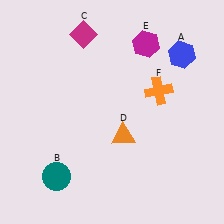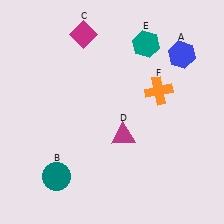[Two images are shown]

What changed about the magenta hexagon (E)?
In Image 1, E is magenta. In Image 2, it changed to teal.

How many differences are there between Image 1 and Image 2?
There are 2 differences between the two images.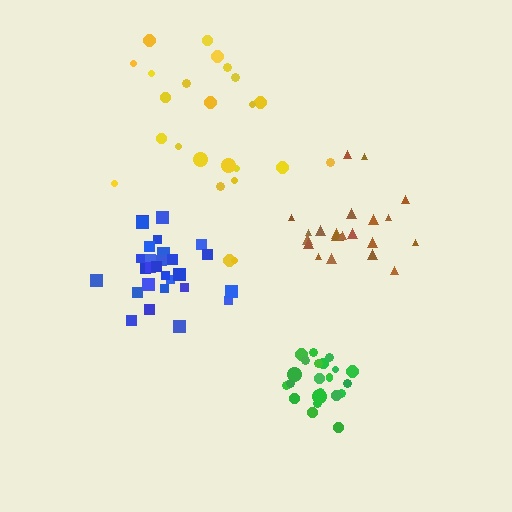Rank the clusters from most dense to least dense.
green, blue, brown, yellow.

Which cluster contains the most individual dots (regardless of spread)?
Blue (29).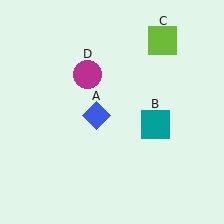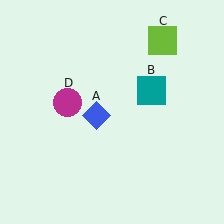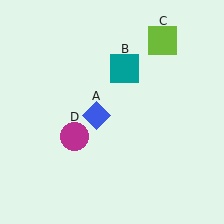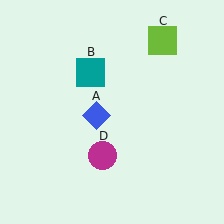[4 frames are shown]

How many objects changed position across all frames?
2 objects changed position: teal square (object B), magenta circle (object D).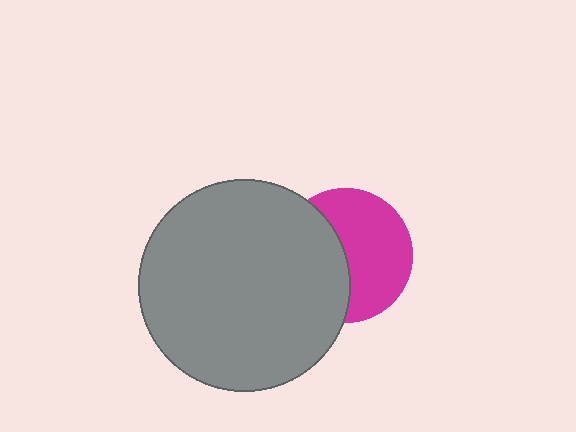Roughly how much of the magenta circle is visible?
About half of it is visible (roughly 56%).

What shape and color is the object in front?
The object in front is a gray circle.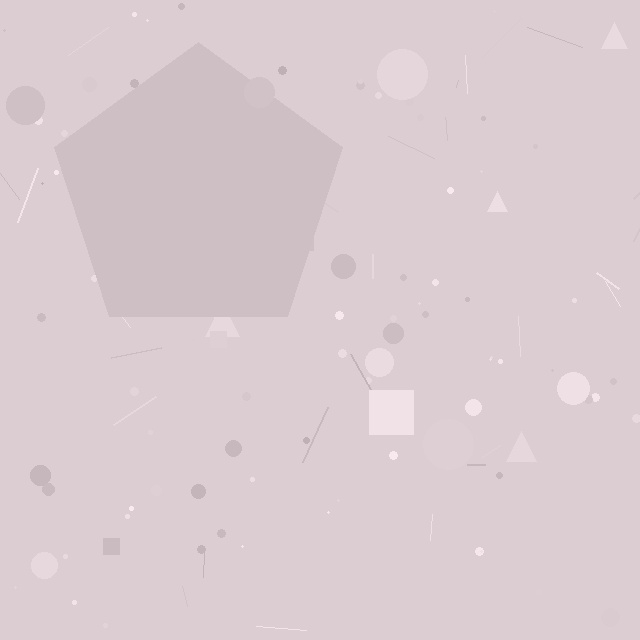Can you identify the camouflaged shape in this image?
The camouflaged shape is a pentagon.